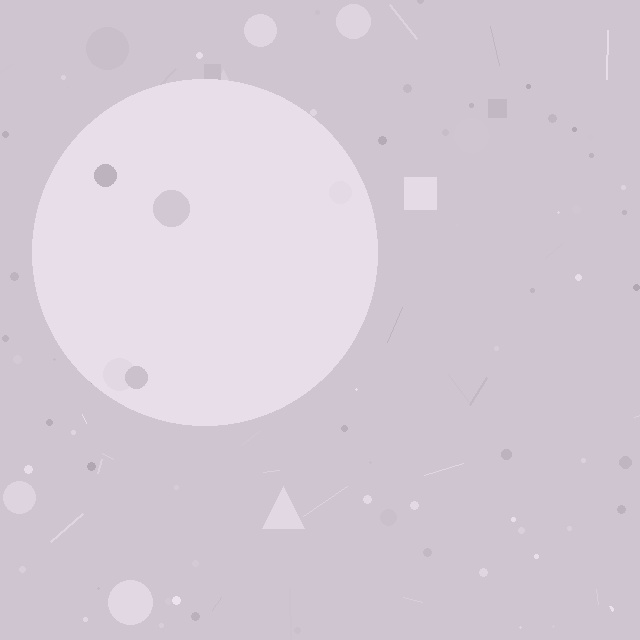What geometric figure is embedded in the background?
A circle is embedded in the background.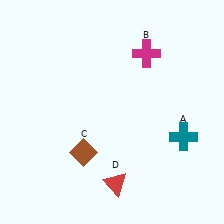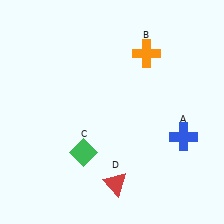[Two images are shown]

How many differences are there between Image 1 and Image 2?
There are 3 differences between the two images.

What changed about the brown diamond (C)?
In Image 1, C is brown. In Image 2, it changed to green.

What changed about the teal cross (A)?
In Image 1, A is teal. In Image 2, it changed to blue.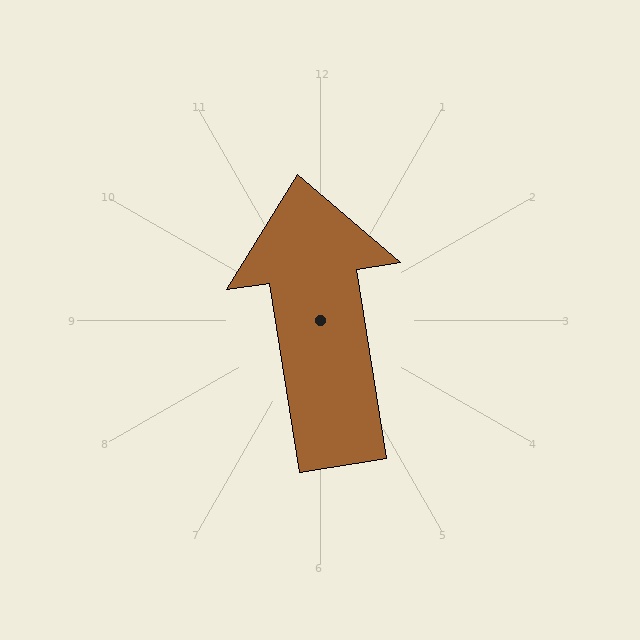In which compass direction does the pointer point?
North.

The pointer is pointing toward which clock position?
Roughly 12 o'clock.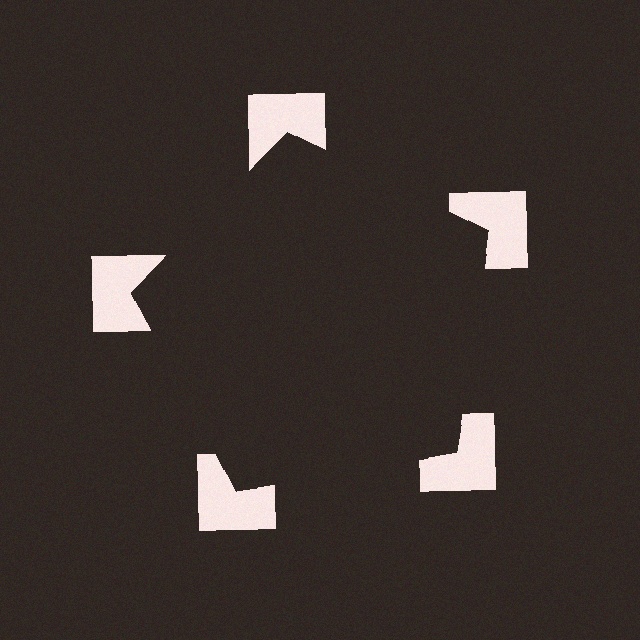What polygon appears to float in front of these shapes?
An illusory pentagon — its edges are inferred from the aligned wedge cuts in the notched squares, not physically drawn.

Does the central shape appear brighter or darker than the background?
It typically appears slightly darker than the background, even though no actual brightness change is drawn.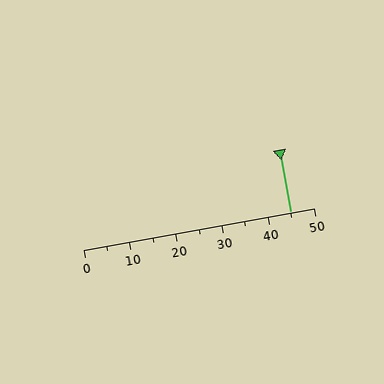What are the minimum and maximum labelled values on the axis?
The axis runs from 0 to 50.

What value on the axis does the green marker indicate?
The marker indicates approximately 45.